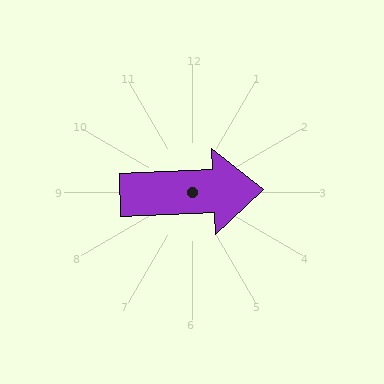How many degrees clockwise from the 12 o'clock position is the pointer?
Approximately 88 degrees.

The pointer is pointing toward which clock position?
Roughly 3 o'clock.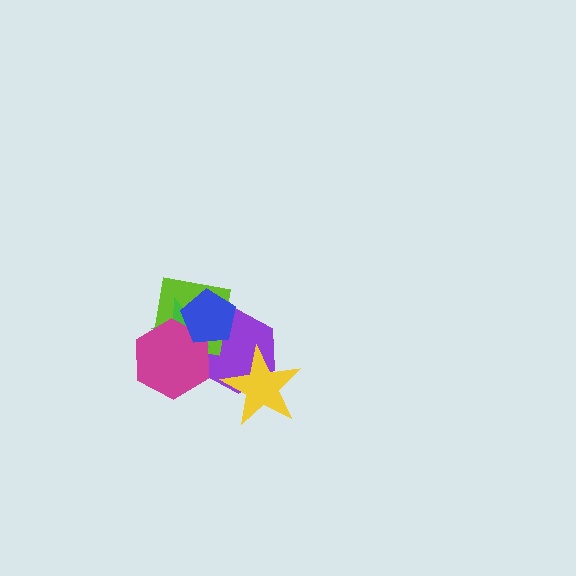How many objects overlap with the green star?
4 objects overlap with the green star.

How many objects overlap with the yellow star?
1 object overlaps with the yellow star.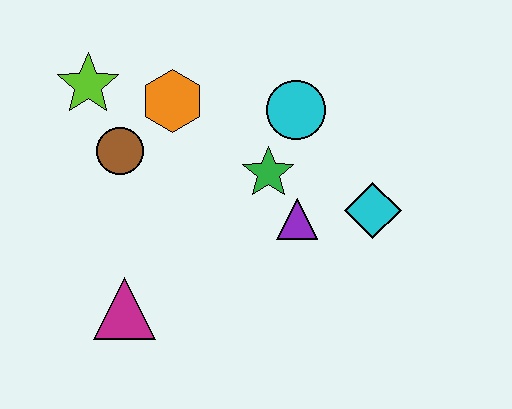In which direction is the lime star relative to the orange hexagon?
The lime star is to the left of the orange hexagon.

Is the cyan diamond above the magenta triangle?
Yes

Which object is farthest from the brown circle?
The cyan diamond is farthest from the brown circle.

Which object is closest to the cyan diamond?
The purple triangle is closest to the cyan diamond.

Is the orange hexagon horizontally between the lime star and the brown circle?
No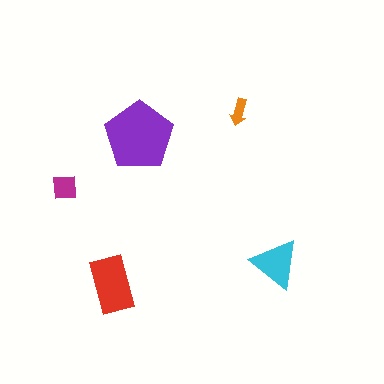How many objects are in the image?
There are 5 objects in the image.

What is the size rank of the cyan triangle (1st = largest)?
3rd.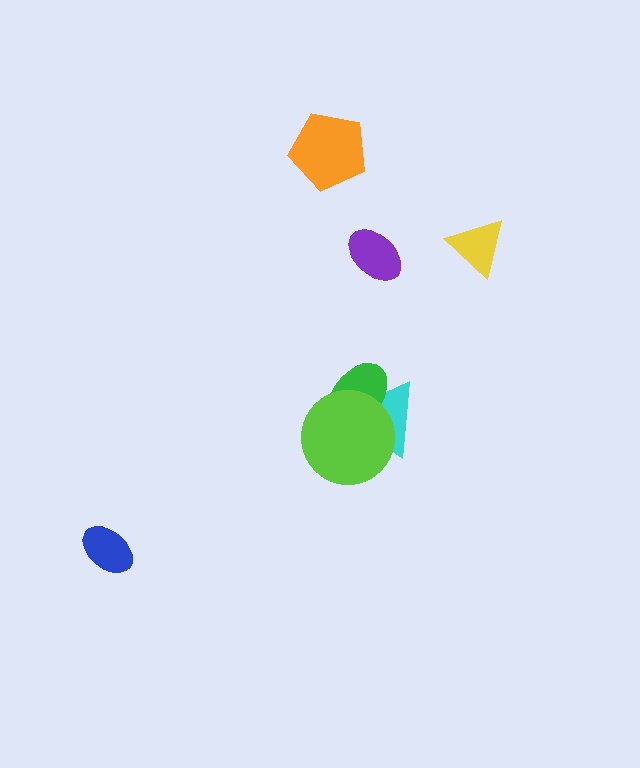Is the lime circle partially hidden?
No, no other shape covers it.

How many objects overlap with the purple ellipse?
0 objects overlap with the purple ellipse.